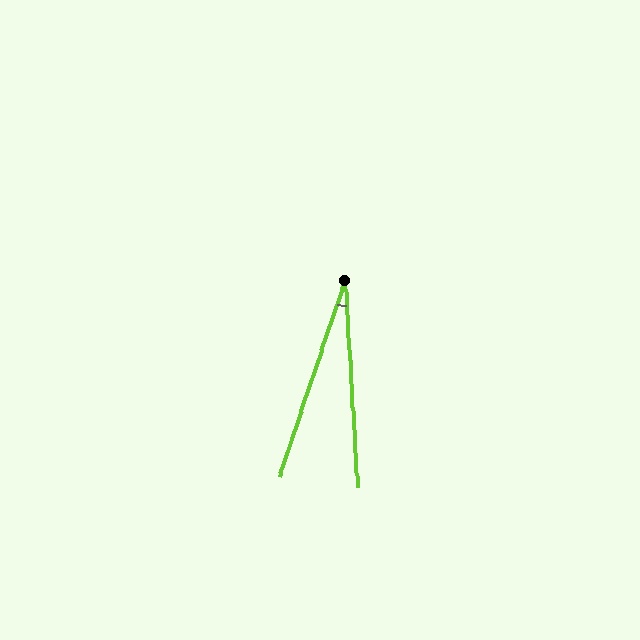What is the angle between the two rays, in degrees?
Approximately 22 degrees.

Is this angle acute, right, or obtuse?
It is acute.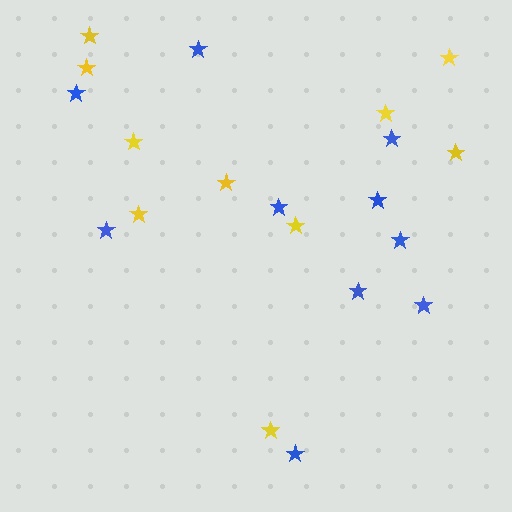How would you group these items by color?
There are 2 groups: one group of yellow stars (10) and one group of blue stars (10).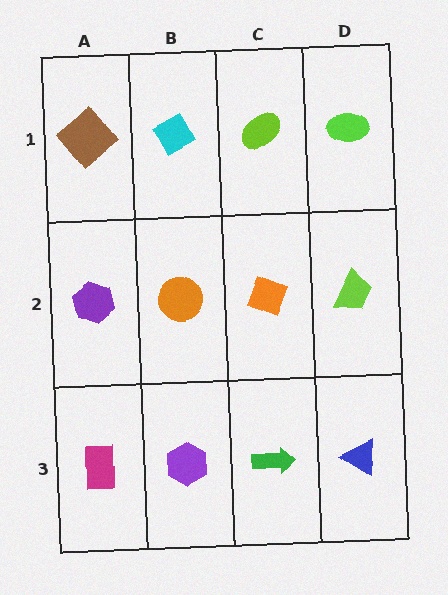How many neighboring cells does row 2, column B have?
4.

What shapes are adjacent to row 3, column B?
An orange circle (row 2, column B), a magenta rectangle (row 3, column A), a green arrow (row 3, column C).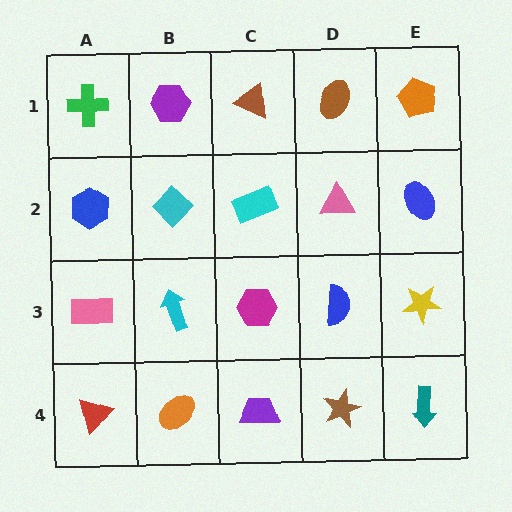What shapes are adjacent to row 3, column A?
A blue hexagon (row 2, column A), a red triangle (row 4, column A), a cyan arrow (row 3, column B).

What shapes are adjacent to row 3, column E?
A blue ellipse (row 2, column E), a teal arrow (row 4, column E), a blue semicircle (row 3, column D).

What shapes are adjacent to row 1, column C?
A cyan rectangle (row 2, column C), a purple hexagon (row 1, column B), a brown ellipse (row 1, column D).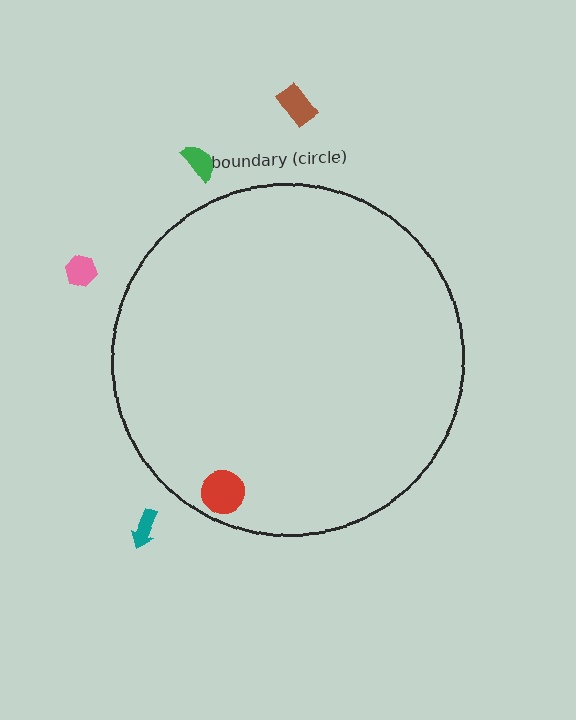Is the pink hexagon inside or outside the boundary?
Outside.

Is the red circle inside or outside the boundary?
Inside.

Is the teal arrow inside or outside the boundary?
Outside.